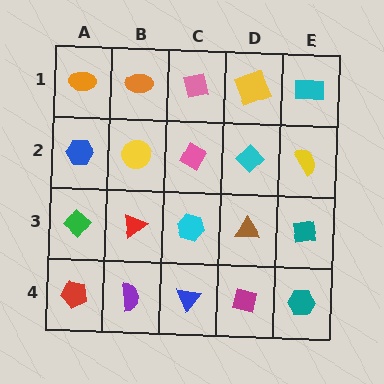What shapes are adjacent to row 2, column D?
A yellow square (row 1, column D), a brown triangle (row 3, column D), a pink diamond (row 2, column C), a yellow semicircle (row 2, column E).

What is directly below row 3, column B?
A purple semicircle.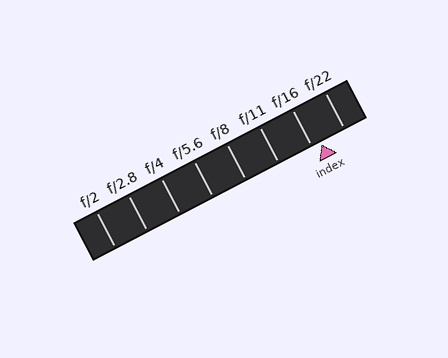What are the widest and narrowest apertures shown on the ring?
The widest aperture shown is f/2 and the narrowest is f/22.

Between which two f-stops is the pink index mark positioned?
The index mark is between f/16 and f/22.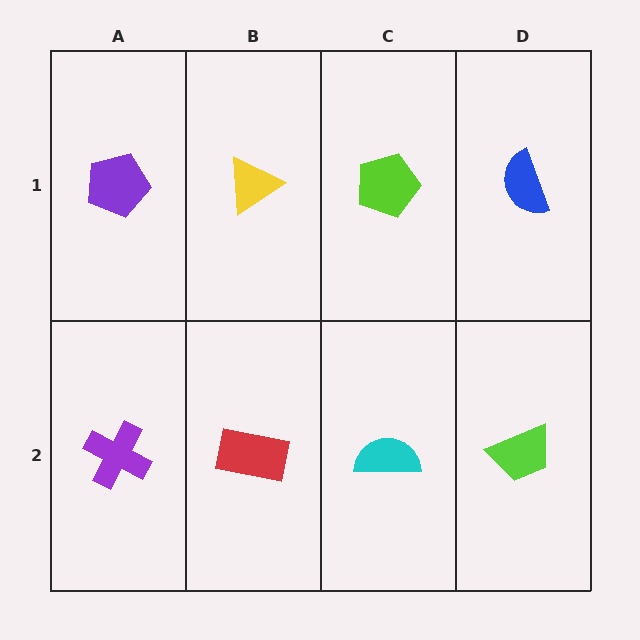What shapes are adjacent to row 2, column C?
A lime pentagon (row 1, column C), a red rectangle (row 2, column B), a lime trapezoid (row 2, column D).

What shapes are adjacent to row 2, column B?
A yellow triangle (row 1, column B), a purple cross (row 2, column A), a cyan semicircle (row 2, column C).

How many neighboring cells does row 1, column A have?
2.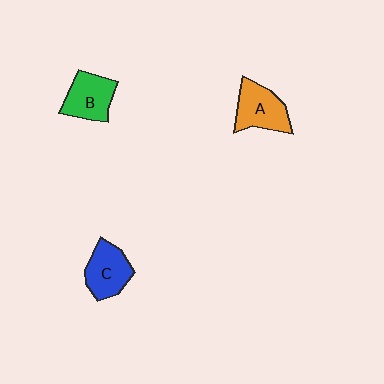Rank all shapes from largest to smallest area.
From largest to smallest: A (orange), C (blue), B (green).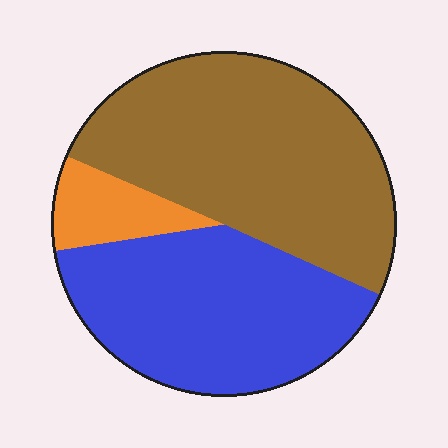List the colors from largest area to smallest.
From largest to smallest: brown, blue, orange.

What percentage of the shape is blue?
Blue takes up about two fifths (2/5) of the shape.